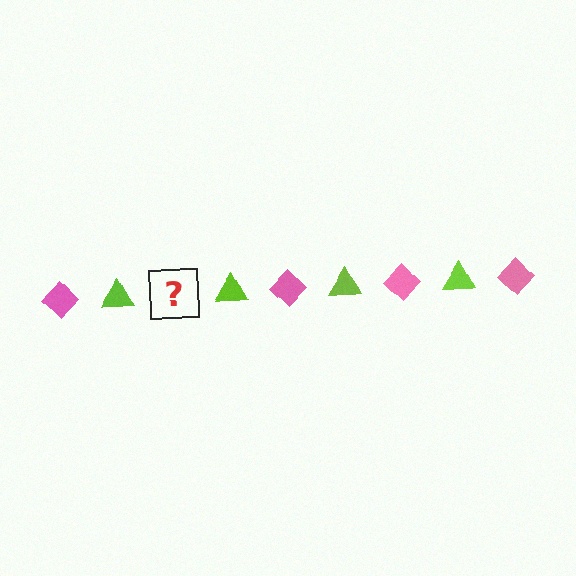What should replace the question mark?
The question mark should be replaced with a pink diamond.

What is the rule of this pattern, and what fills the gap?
The rule is that the pattern alternates between pink diamond and lime triangle. The gap should be filled with a pink diamond.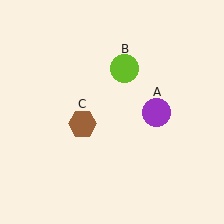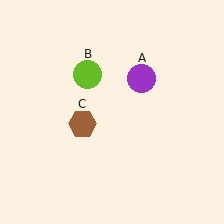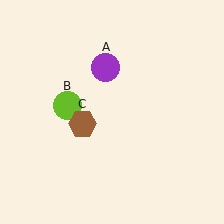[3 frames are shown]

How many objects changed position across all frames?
2 objects changed position: purple circle (object A), lime circle (object B).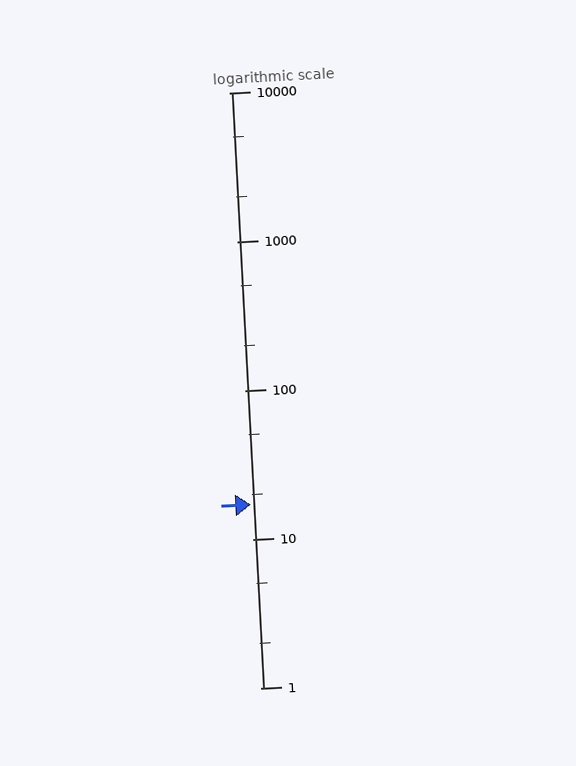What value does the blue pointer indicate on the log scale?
The pointer indicates approximately 17.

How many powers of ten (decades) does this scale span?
The scale spans 4 decades, from 1 to 10000.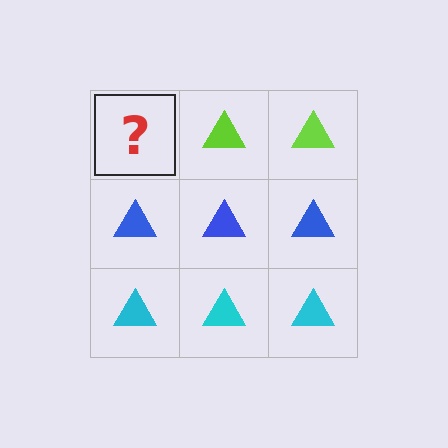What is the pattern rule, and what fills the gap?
The rule is that each row has a consistent color. The gap should be filled with a lime triangle.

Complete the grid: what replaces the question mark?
The question mark should be replaced with a lime triangle.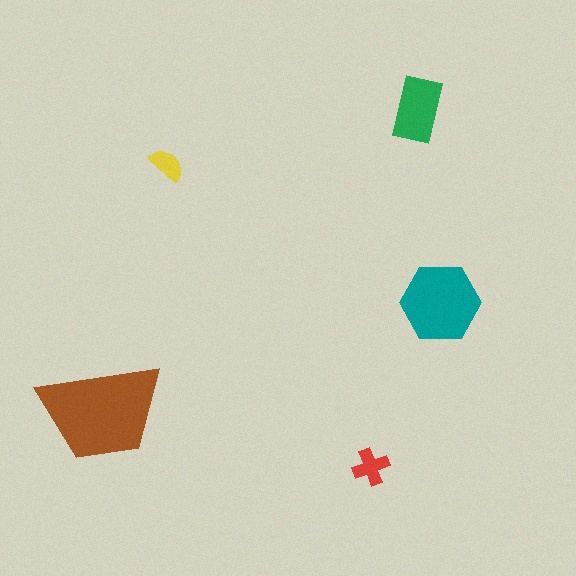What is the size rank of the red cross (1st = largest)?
4th.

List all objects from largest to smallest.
The brown trapezoid, the teal hexagon, the green rectangle, the red cross, the yellow semicircle.